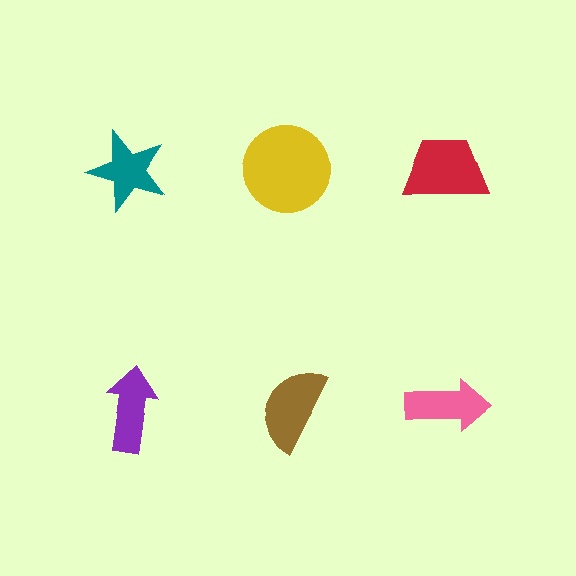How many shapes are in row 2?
3 shapes.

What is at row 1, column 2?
A yellow circle.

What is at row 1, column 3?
A red trapezoid.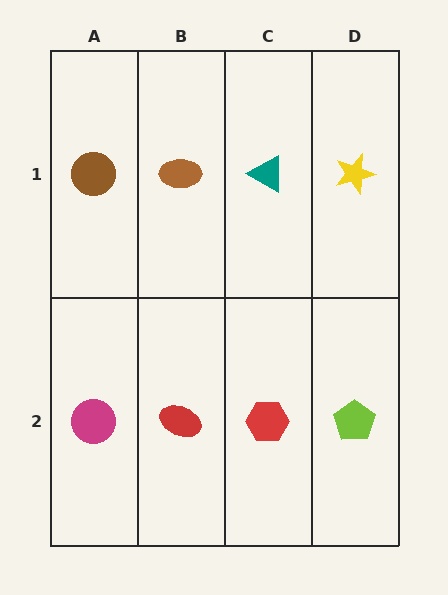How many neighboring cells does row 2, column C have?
3.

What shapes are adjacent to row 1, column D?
A lime pentagon (row 2, column D), a teal triangle (row 1, column C).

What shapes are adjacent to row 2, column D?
A yellow star (row 1, column D), a red hexagon (row 2, column C).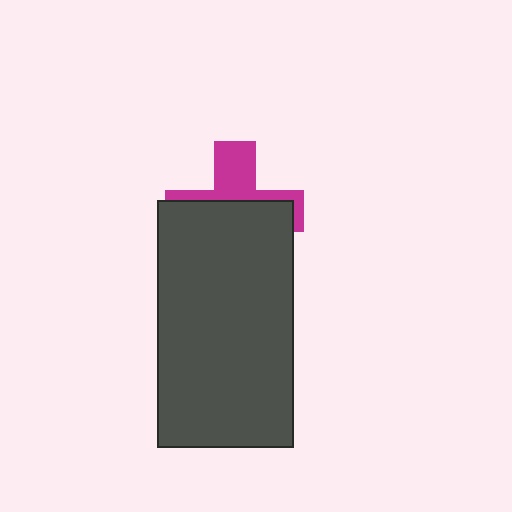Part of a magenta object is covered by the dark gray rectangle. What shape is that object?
It is a cross.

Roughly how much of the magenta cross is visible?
A small part of it is visible (roughly 38%).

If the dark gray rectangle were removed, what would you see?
You would see the complete magenta cross.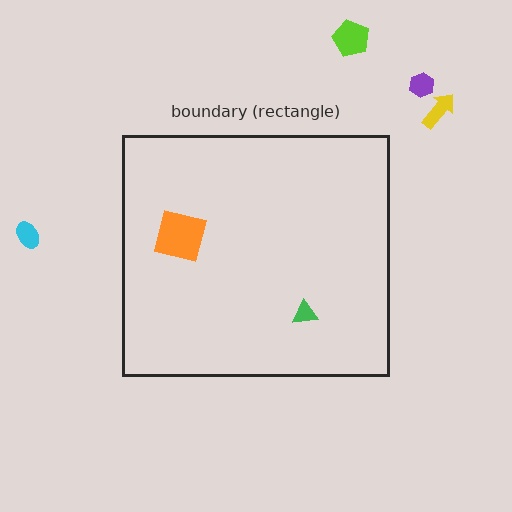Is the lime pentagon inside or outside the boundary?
Outside.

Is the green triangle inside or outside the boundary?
Inside.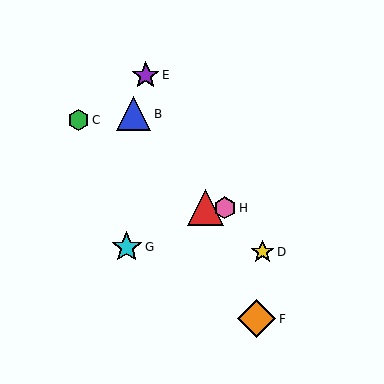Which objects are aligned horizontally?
Objects A, H are aligned horizontally.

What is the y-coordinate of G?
Object G is at y≈247.